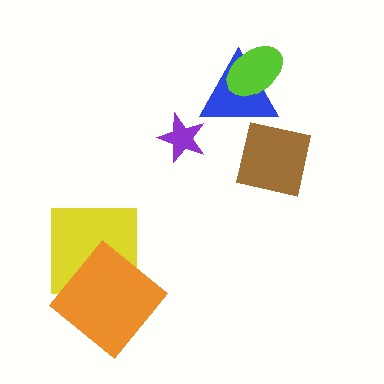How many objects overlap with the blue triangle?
1 object overlaps with the blue triangle.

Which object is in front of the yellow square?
The orange diamond is in front of the yellow square.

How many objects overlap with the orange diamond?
1 object overlaps with the orange diamond.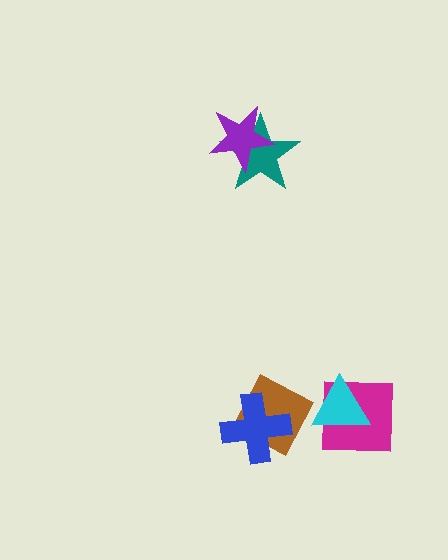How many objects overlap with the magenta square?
1 object overlaps with the magenta square.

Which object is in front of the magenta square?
The cyan triangle is in front of the magenta square.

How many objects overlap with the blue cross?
1 object overlaps with the blue cross.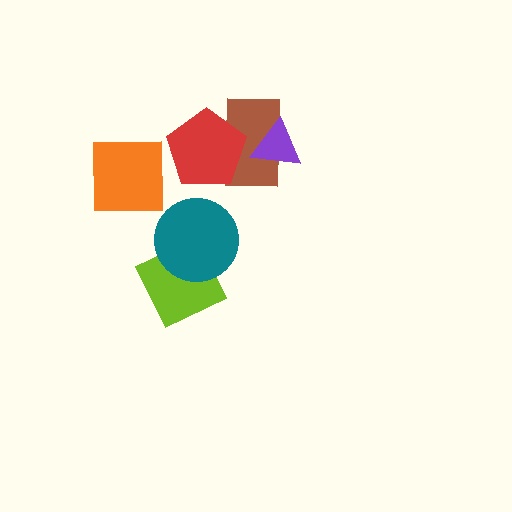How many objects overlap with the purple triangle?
1 object overlaps with the purple triangle.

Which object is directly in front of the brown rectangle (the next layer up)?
The purple triangle is directly in front of the brown rectangle.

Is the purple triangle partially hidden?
No, no other shape covers it.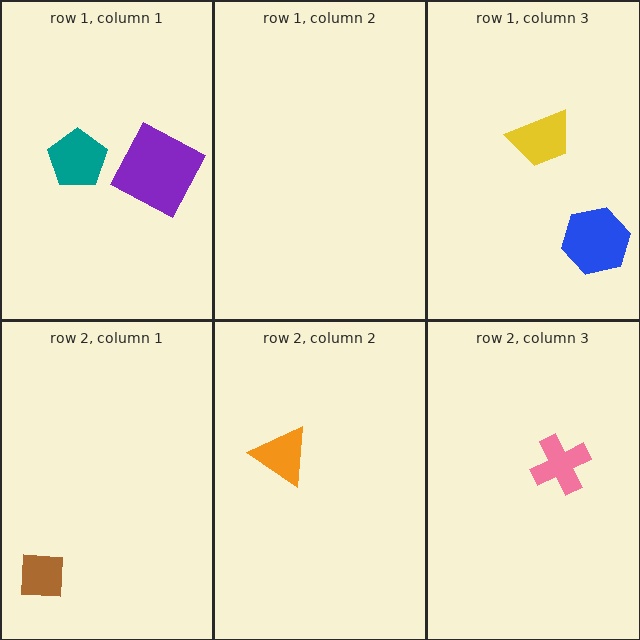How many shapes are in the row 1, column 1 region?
2.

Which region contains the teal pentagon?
The row 1, column 1 region.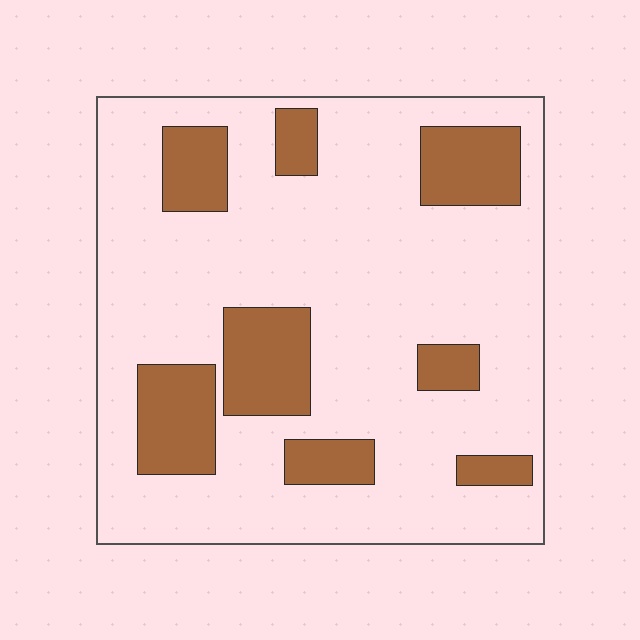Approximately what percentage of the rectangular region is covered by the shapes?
Approximately 20%.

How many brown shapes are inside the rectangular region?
8.